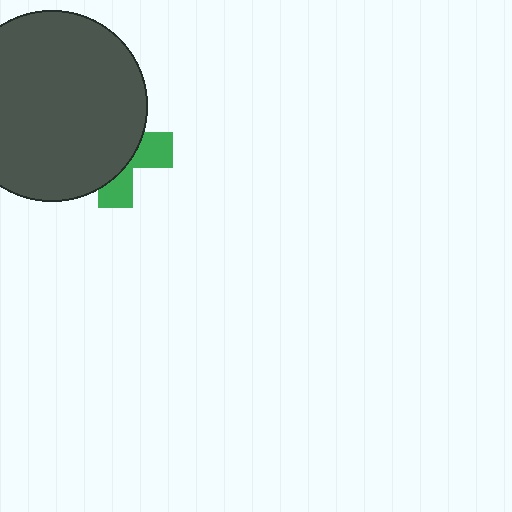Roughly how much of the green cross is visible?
A small part of it is visible (roughly 34%).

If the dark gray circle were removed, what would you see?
You would see the complete green cross.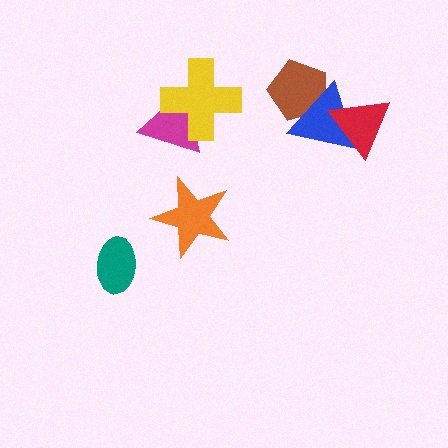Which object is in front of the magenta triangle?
The yellow cross is in front of the magenta triangle.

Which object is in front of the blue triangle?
The red triangle is in front of the blue triangle.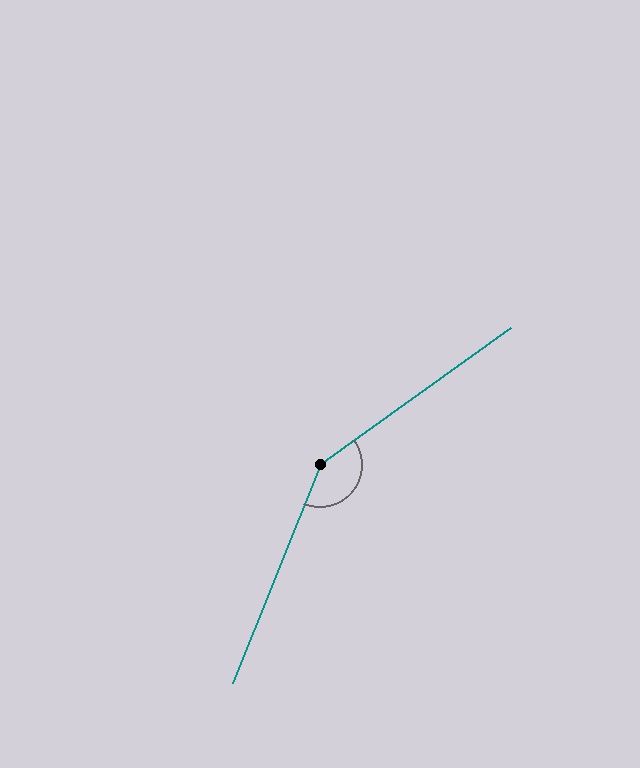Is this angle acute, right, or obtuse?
It is obtuse.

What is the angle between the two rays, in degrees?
Approximately 148 degrees.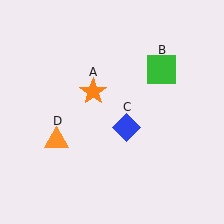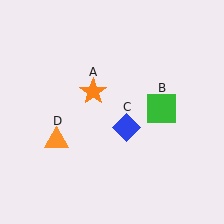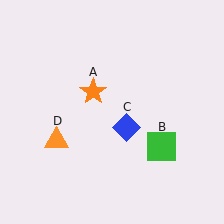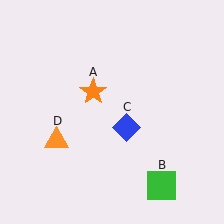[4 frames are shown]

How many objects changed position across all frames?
1 object changed position: green square (object B).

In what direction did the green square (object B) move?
The green square (object B) moved down.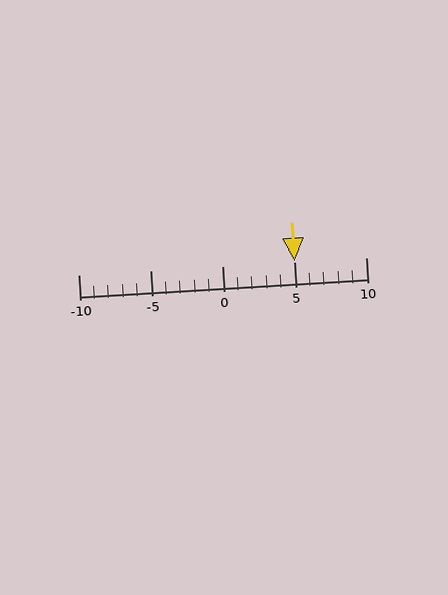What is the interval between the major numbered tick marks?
The major tick marks are spaced 5 units apart.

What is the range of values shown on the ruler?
The ruler shows values from -10 to 10.